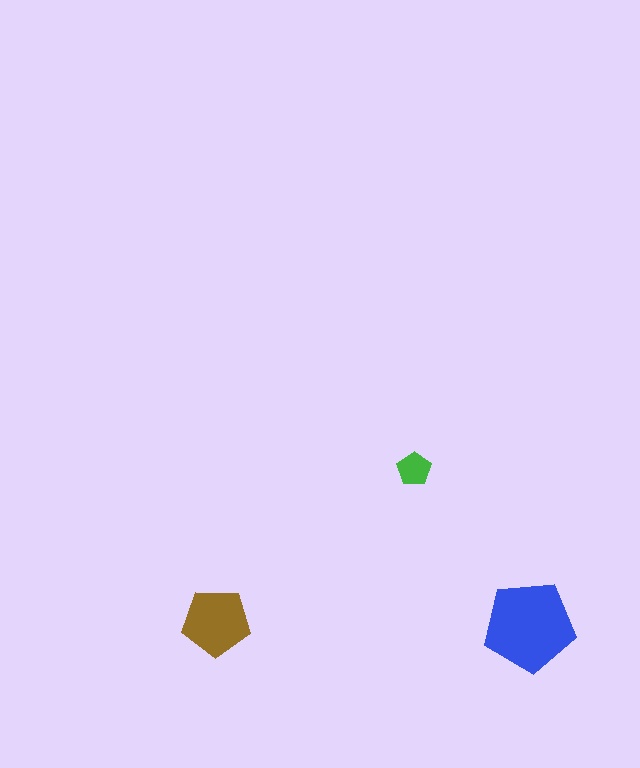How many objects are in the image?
There are 3 objects in the image.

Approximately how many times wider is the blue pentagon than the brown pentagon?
About 1.5 times wider.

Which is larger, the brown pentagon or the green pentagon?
The brown one.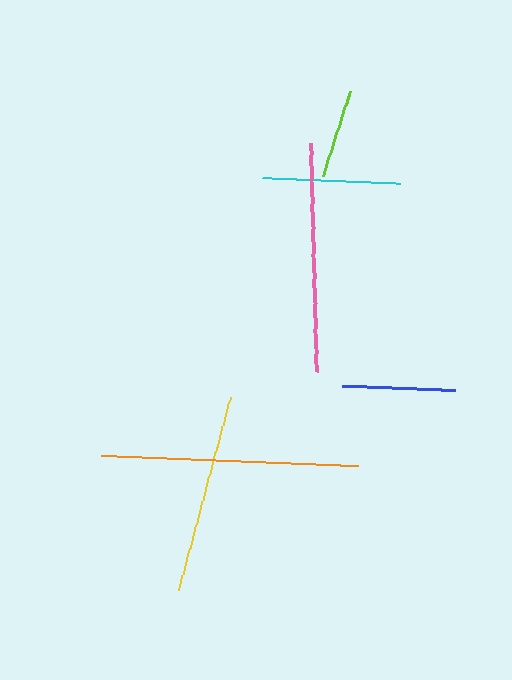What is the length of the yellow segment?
The yellow segment is approximately 200 pixels long.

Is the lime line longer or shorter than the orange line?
The orange line is longer than the lime line.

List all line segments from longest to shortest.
From longest to shortest: orange, pink, yellow, cyan, blue, lime.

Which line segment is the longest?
The orange line is the longest at approximately 257 pixels.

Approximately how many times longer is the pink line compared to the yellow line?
The pink line is approximately 1.1 times the length of the yellow line.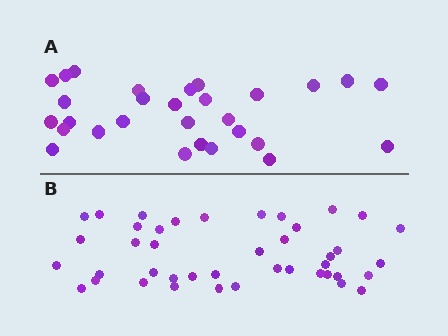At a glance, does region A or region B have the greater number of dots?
Region B (the bottom region) has more dots.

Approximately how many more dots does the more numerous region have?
Region B has approximately 15 more dots than region A.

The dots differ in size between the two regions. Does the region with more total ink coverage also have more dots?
No. Region A has more total ink coverage because its dots are larger, but region B actually contains more individual dots. Total area can be misleading — the number of items is what matters here.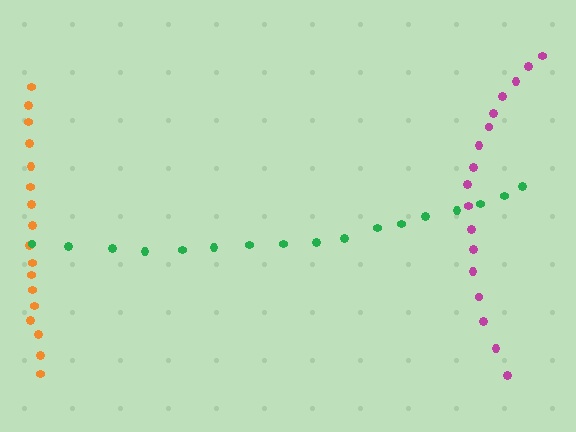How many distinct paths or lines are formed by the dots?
There are 3 distinct paths.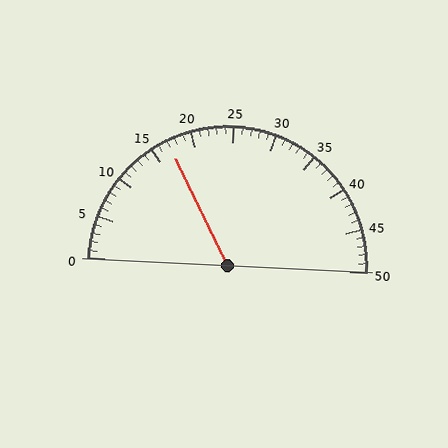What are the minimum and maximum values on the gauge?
The gauge ranges from 0 to 50.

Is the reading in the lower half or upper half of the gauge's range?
The reading is in the lower half of the range (0 to 50).